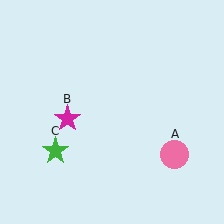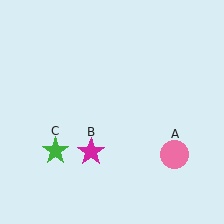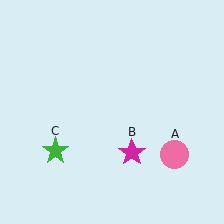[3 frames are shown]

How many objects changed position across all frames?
1 object changed position: magenta star (object B).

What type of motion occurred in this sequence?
The magenta star (object B) rotated counterclockwise around the center of the scene.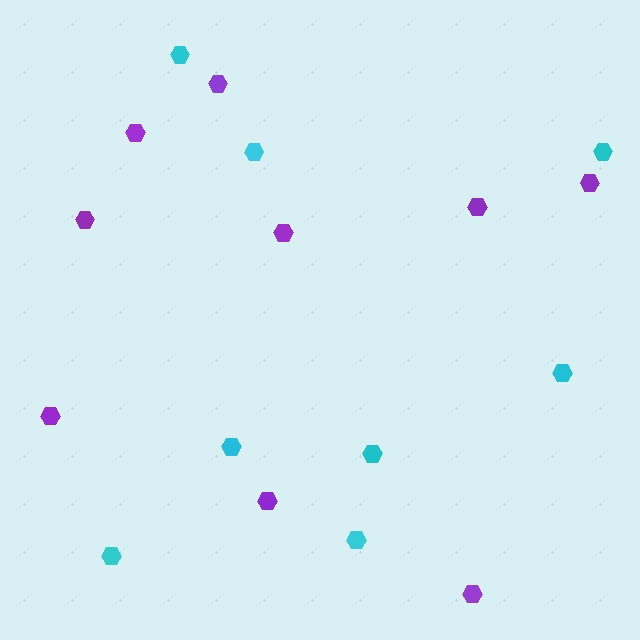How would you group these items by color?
There are 2 groups: one group of cyan hexagons (8) and one group of purple hexagons (9).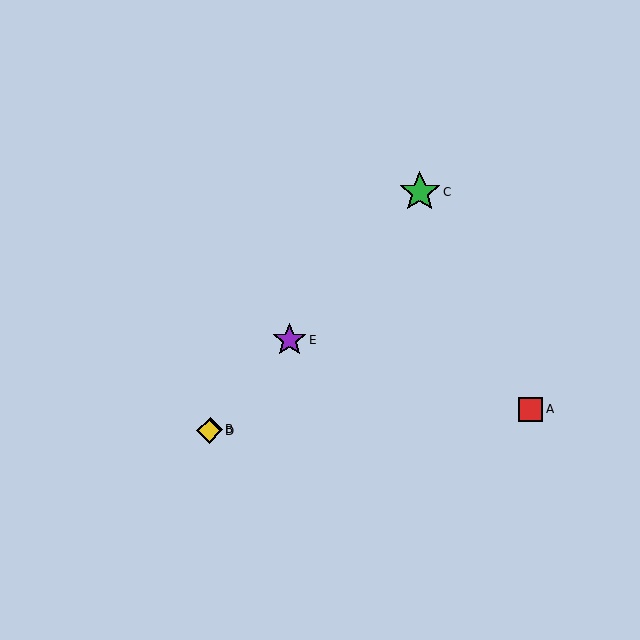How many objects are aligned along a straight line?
4 objects (B, C, D, E) are aligned along a straight line.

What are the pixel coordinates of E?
Object E is at (290, 340).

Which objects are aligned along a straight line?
Objects B, C, D, E are aligned along a straight line.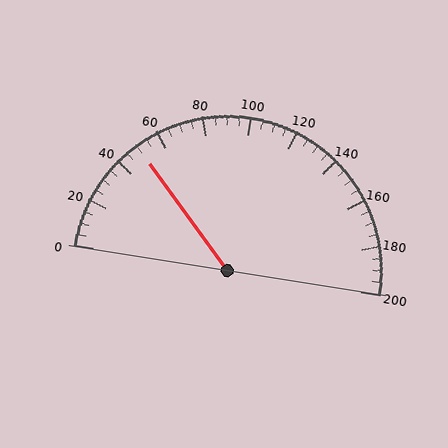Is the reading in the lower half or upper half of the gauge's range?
The reading is in the lower half of the range (0 to 200).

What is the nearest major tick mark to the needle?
The nearest major tick mark is 40.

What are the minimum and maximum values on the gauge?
The gauge ranges from 0 to 200.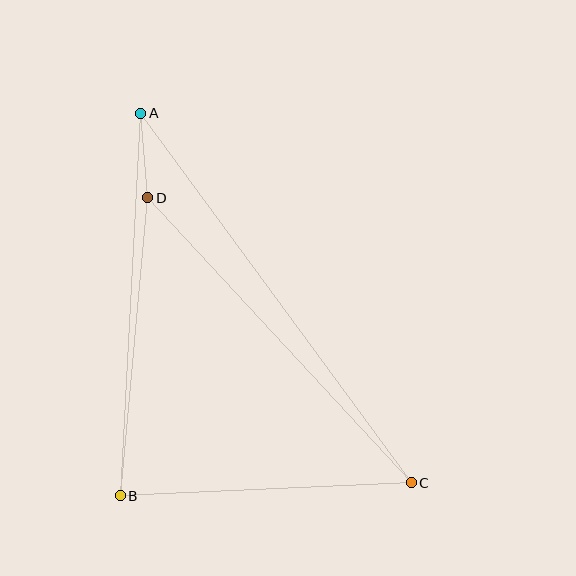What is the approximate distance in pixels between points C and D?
The distance between C and D is approximately 388 pixels.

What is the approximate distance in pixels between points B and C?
The distance between B and C is approximately 291 pixels.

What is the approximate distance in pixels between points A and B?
The distance between A and B is approximately 383 pixels.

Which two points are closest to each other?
Points A and D are closest to each other.